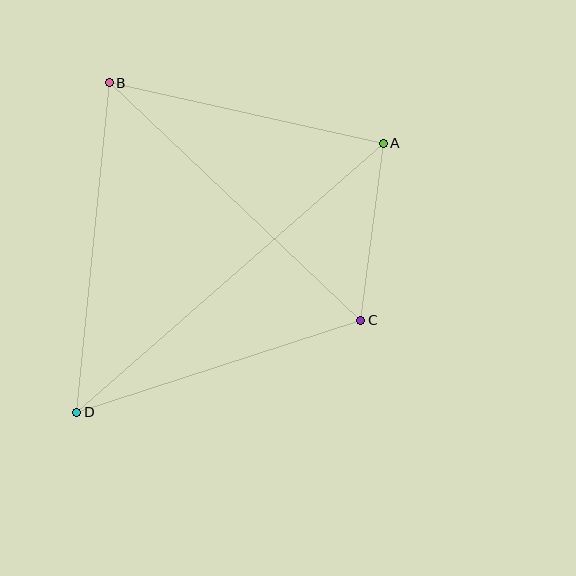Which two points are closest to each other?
Points A and C are closest to each other.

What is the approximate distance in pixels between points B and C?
The distance between B and C is approximately 346 pixels.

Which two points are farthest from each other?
Points A and D are farthest from each other.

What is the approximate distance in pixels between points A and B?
The distance between A and B is approximately 280 pixels.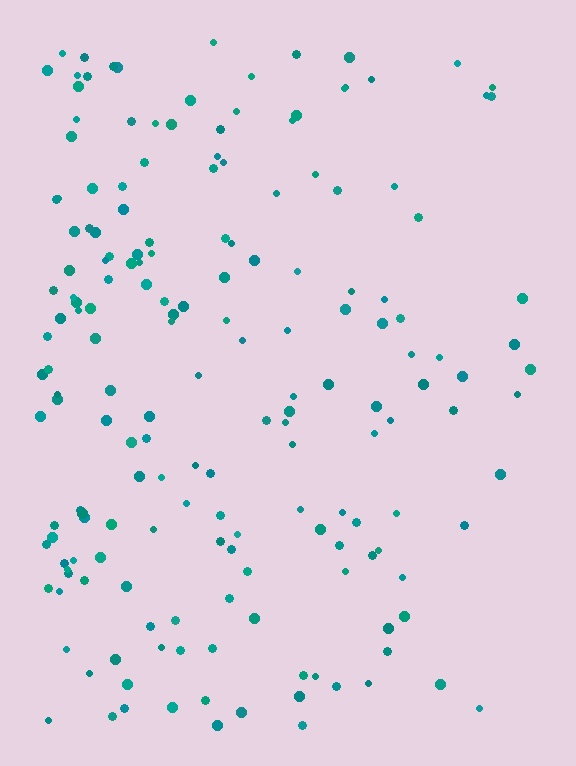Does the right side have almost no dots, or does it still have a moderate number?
Still a moderate number, just noticeably fewer than the left.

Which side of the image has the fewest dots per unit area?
The right.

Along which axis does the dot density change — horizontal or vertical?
Horizontal.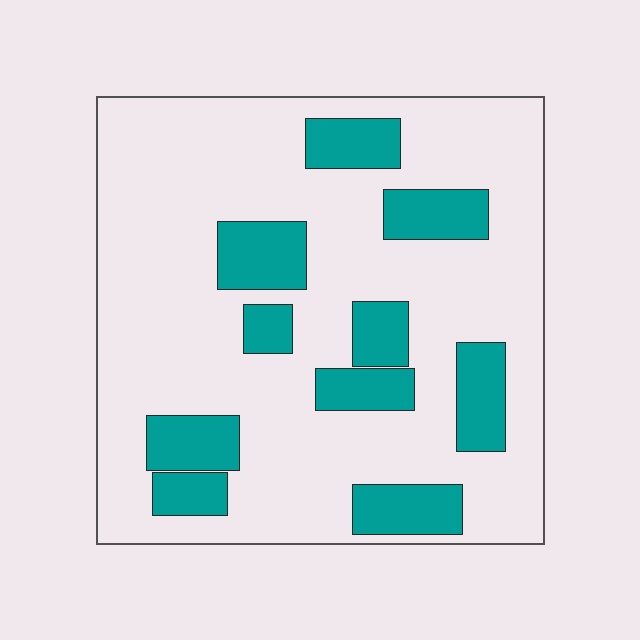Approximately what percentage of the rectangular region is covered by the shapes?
Approximately 25%.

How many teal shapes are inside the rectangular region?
10.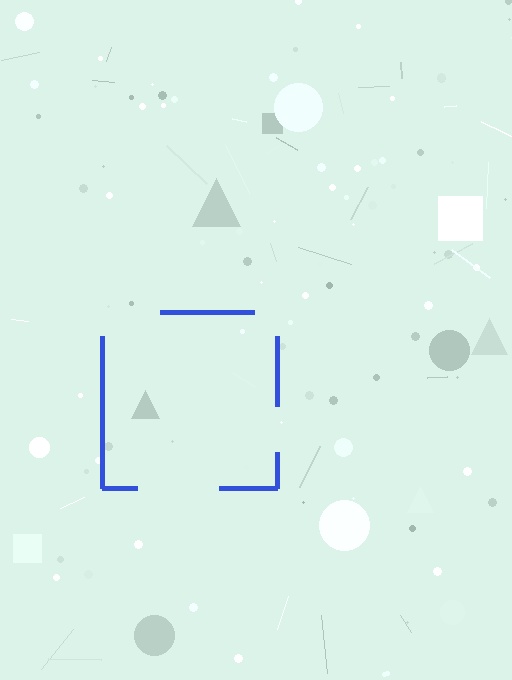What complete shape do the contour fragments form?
The contour fragments form a square.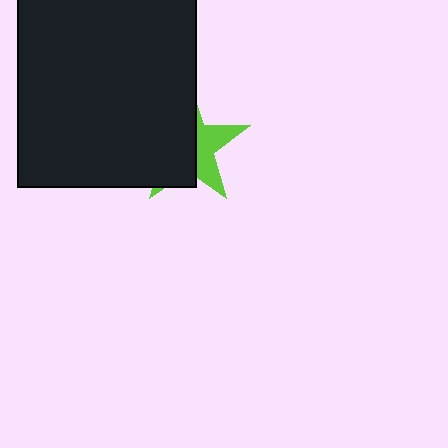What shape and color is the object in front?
The object in front is a black rectangle.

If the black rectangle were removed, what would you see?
You would see the complete lime star.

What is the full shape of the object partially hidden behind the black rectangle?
The partially hidden object is a lime star.